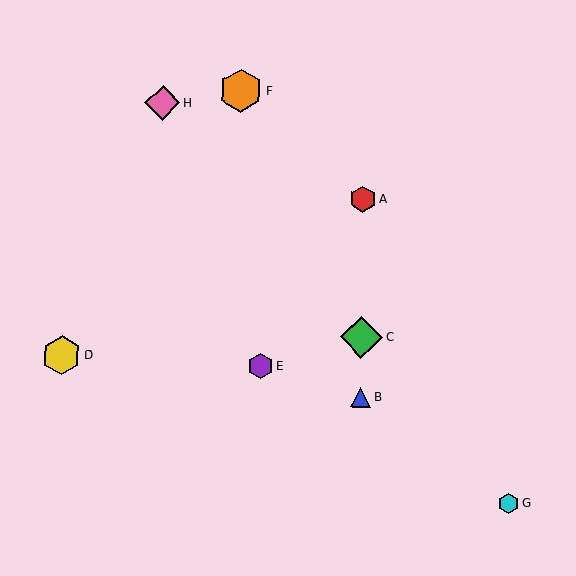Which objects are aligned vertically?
Objects A, B, C are aligned vertically.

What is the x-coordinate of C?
Object C is at x≈361.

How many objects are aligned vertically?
3 objects (A, B, C) are aligned vertically.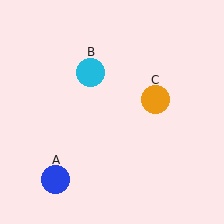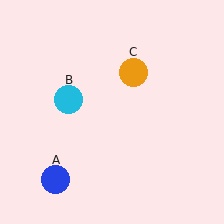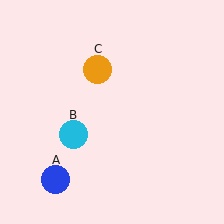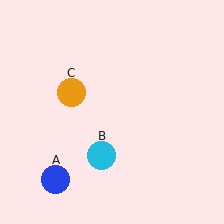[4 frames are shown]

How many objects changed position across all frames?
2 objects changed position: cyan circle (object B), orange circle (object C).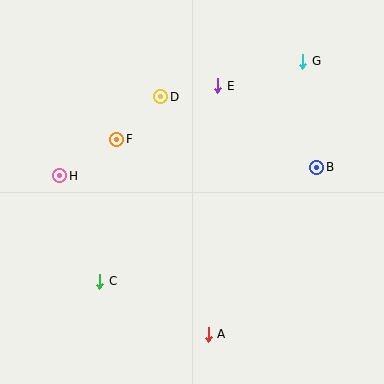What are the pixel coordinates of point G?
Point G is at (303, 61).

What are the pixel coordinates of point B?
Point B is at (317, 167).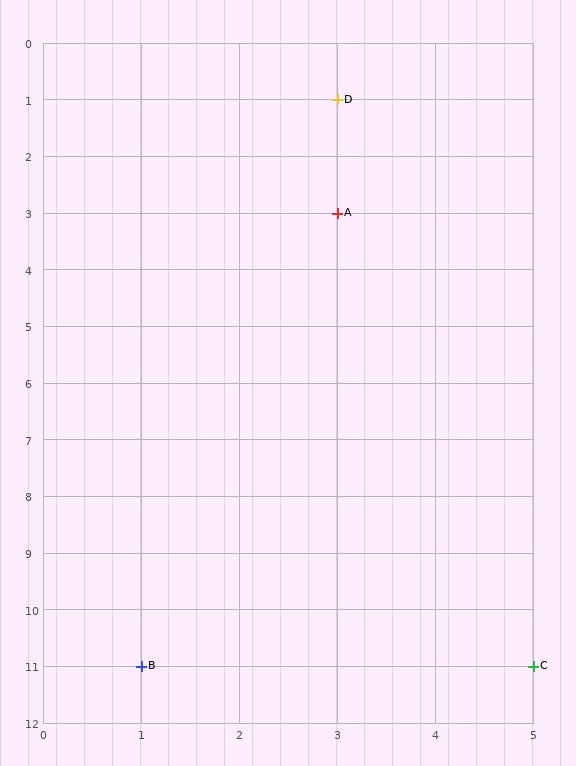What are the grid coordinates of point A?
Point A is at grid coordinates (3, 3).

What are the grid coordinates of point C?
Point C is at grid coordinates (5, 11).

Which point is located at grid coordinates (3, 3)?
Point A is at (3, 3).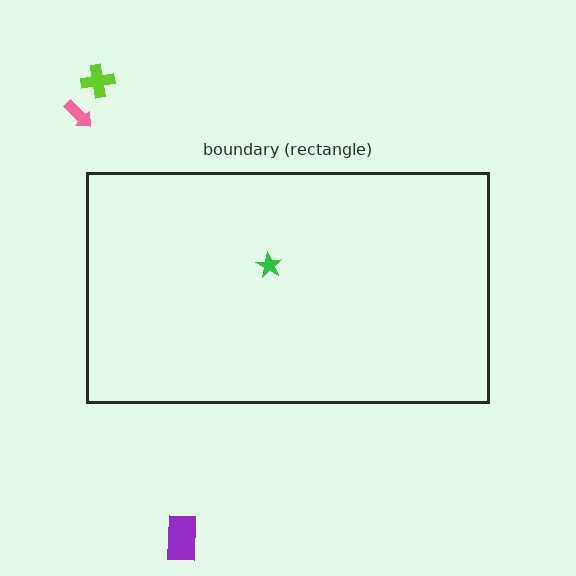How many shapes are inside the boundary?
1 inside, 3 outside.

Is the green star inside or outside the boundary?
Inside.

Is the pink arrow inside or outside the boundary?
Outside.